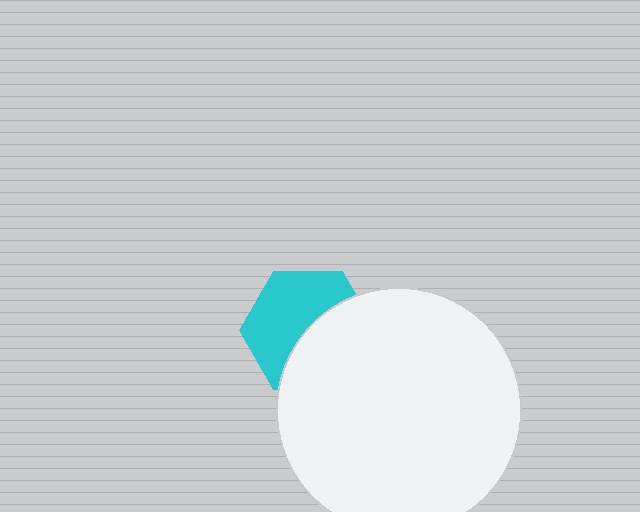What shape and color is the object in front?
The object in front is a white circle.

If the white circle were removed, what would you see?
You would see the complete cyan hexagon.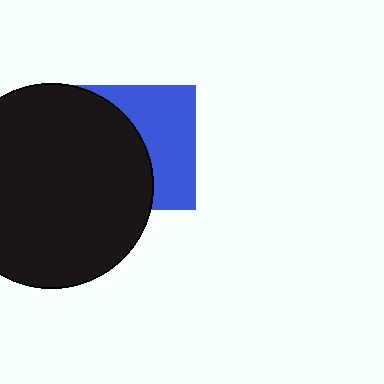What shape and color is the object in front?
The object in front is a black circle.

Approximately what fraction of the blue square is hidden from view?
Roughly 53% of the blue square is hidden behind the black circle.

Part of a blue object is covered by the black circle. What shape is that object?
It is a square.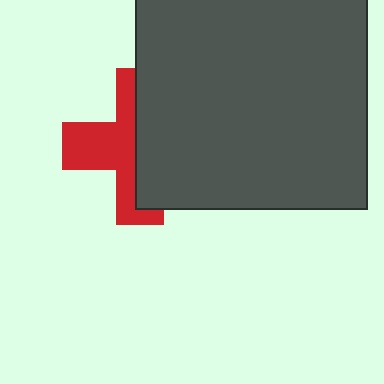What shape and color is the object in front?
The object in front is a dark gray rectangle.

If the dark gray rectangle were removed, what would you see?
You would see the complete red cross.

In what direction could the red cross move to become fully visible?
The red cross could move left. That would shift it out from behind the dark gray rectangle entirely.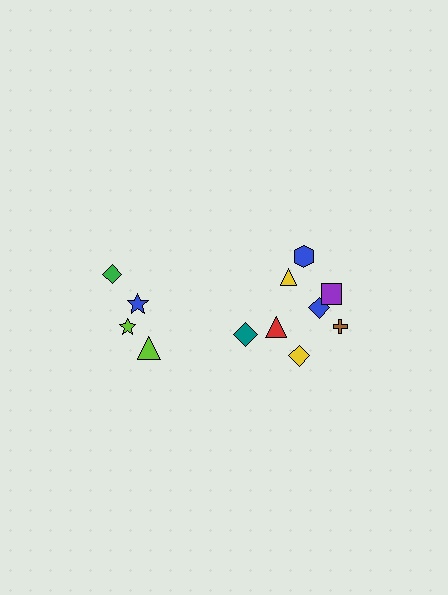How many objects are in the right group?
There are 8 objects.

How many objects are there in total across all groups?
There are 12 objects.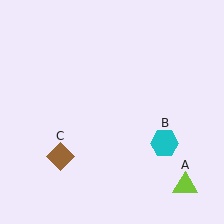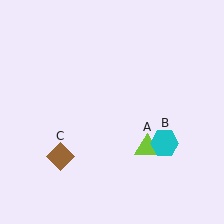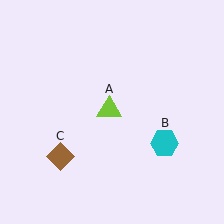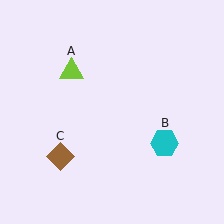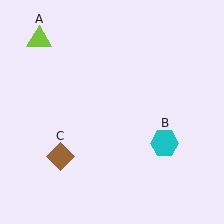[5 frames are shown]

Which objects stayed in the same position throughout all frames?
Cyan hexagon (object B) and brown diamond (object C) remained stationary.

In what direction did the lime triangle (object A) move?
The lime triangle (object A) moved up and to the left.